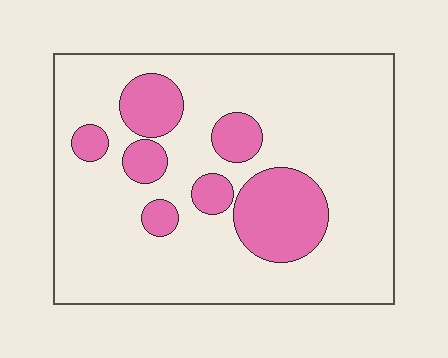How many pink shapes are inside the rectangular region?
7.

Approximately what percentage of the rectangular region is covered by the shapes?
Approximately 20%.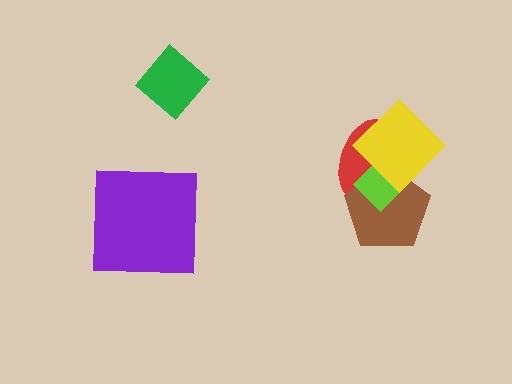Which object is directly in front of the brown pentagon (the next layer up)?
The lime diamond is directly in front of the brown pentagon.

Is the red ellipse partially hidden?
Yes, it is partially covered by another shape.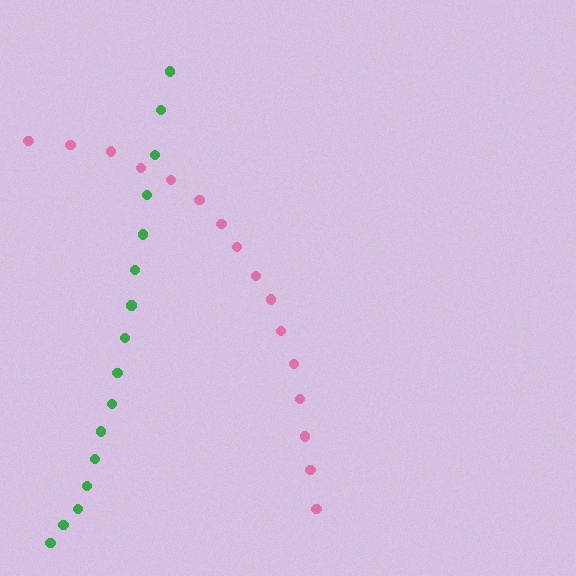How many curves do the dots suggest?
There are 2 distinct paths.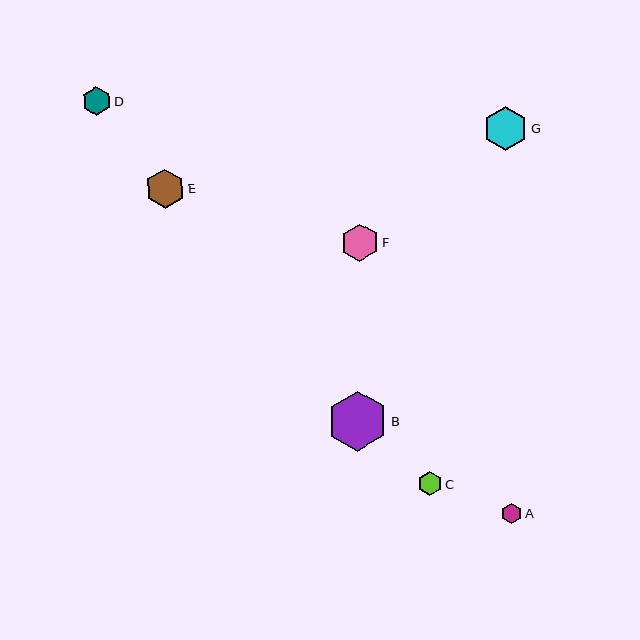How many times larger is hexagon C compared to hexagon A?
Hexagon C is approximately 1.2 times the size of hexagon A.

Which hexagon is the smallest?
Hexagon A is the smallest with a size of approximately 20 pixels.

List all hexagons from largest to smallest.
From largest to smallest: B, G, E, F, D, C, A.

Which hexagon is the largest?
Hexagon B is the largest with a size of approximately 60 pixels.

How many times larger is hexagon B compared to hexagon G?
Hexagon B is approximately 1.4 times the size of hexagon G.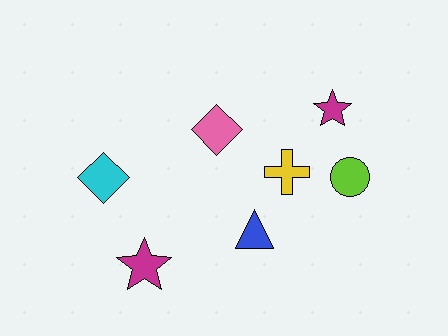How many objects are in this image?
There are 7 objects.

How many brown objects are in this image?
There are no brown objects.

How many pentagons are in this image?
There are no pentagons.